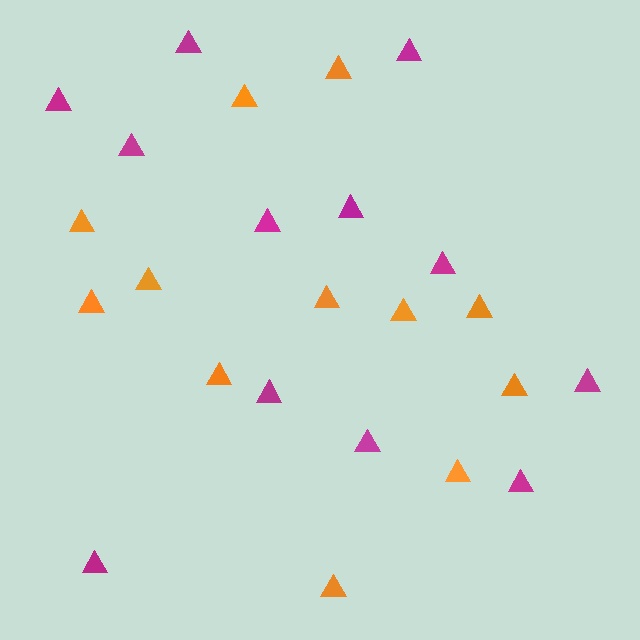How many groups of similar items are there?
There are 2 groups: one group of magenta triangles (12) and one group of orange triangles (12).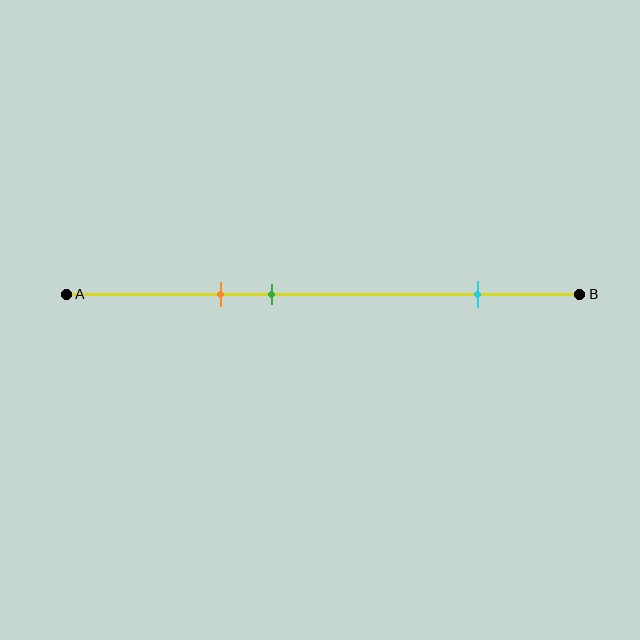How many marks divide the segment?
There are 3 marks dividing the segment.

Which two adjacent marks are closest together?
The orange and green marks are the closest adjacent pair.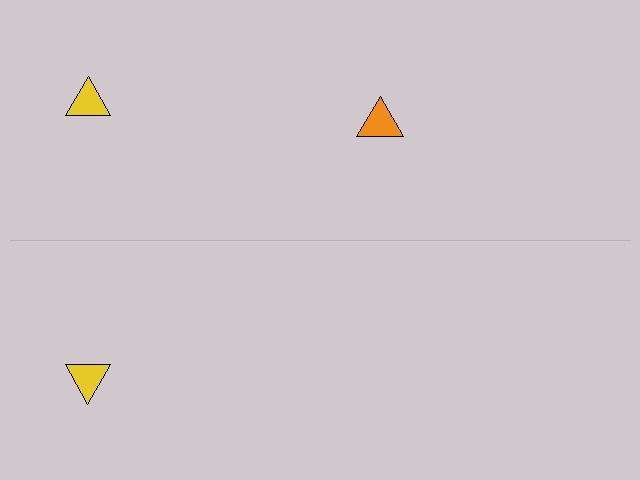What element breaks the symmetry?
A orange triangle is missing from the bottom side.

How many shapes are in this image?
There are 3 shapes in this image.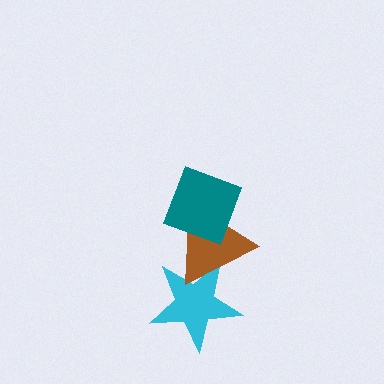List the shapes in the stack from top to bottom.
From top to bottom: the teal diamond, the brown triangle, the cyan star.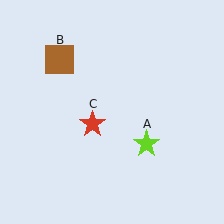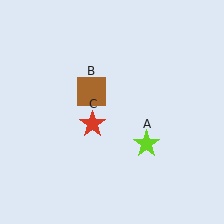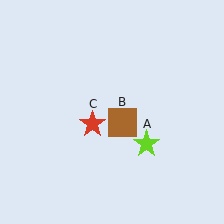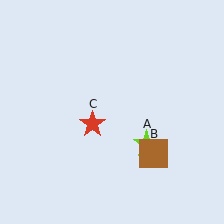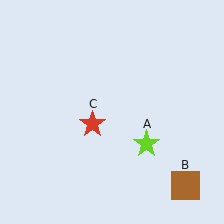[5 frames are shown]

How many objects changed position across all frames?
1 object changed position: brown square (object B).